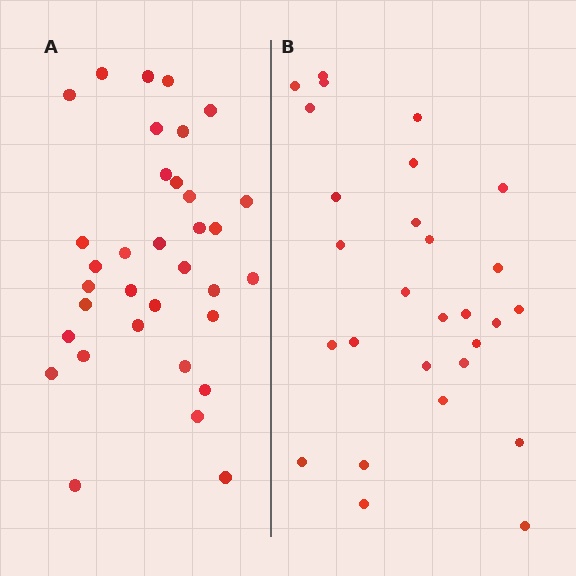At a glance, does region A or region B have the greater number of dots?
Region A (the left region) has more dots.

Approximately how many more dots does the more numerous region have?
Region A has about 6 more dots than region B.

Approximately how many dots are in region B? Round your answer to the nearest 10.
About 30 dots. (The exact count is 28, which rounds to 30.)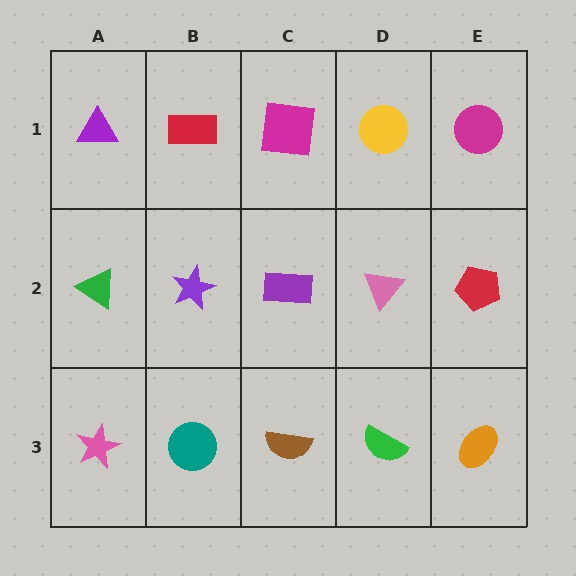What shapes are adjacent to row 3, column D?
A pink triangle (row 2, column D), a brown semicircle (row 3, column C), an orange ellipse (row 3, column E).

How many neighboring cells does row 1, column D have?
3.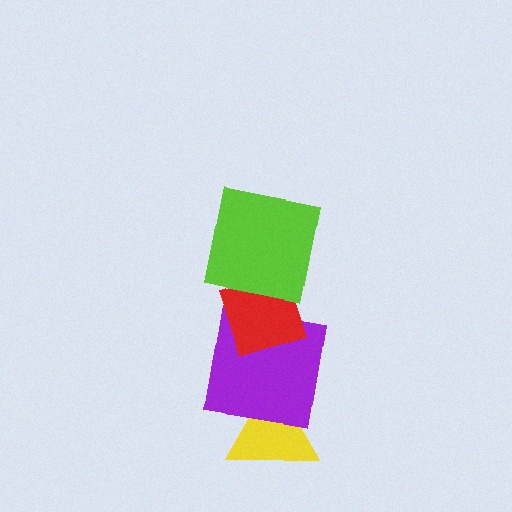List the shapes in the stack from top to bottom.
From top to bottom: the lime square, the red diamond, the purple square, the yellow triangle.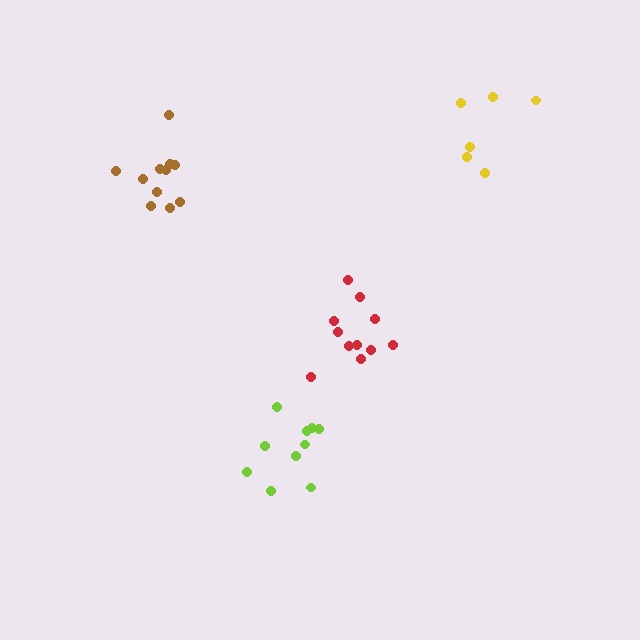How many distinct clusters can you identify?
There are 4 distinct clusters.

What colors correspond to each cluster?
The clusters are colored: brown, lime, red, yellow.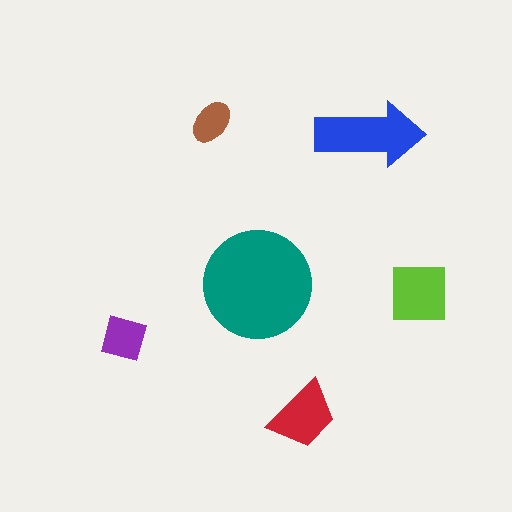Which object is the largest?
The teal circle.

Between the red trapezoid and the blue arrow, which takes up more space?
The blue arrow.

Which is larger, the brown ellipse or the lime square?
The lime square.